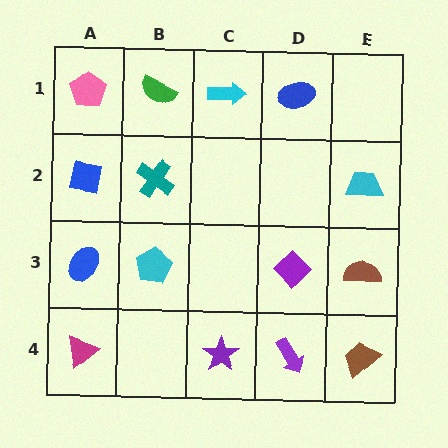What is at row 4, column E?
A brown trapezoid.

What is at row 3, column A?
A blue ellipse.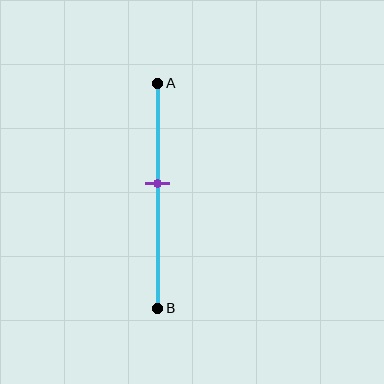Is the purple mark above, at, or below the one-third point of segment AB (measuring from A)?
The purple mark is below the one-third point of segment AB.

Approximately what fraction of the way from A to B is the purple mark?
The purple mark is approximately 45% of the way from A to B.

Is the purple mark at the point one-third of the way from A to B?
No, the mark is at about 45% from A, not at the 33% one-third point.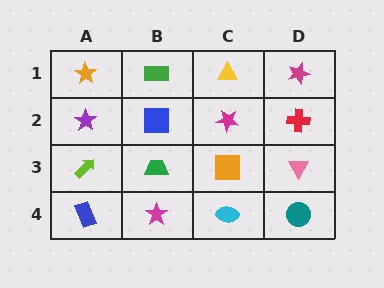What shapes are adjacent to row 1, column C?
A magenta star (row 2, column C), a green rectangle (row 1, column B), a magenta star (row 1, column D).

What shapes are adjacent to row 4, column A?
A lime arrow (row 3, column A), a magenta star (row 4, column B).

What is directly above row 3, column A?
A purple star.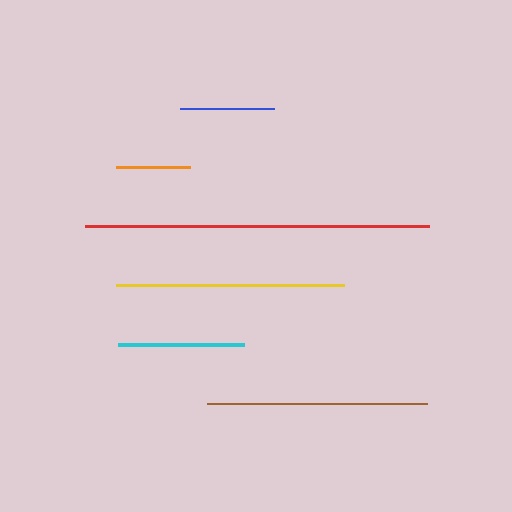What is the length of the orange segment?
The orange segment is approximately 73 pixels long.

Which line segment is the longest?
The red line is the longest at approximately 343 pixels.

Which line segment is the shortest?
The orange line is the shortest at approximately 73 pixels.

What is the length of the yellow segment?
The yellow segment is approximately 228 pixels long.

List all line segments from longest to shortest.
From longest to shortest: red, yellow, brown, cyan, blue, orange.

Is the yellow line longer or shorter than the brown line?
The yellow line is longer than the brown line.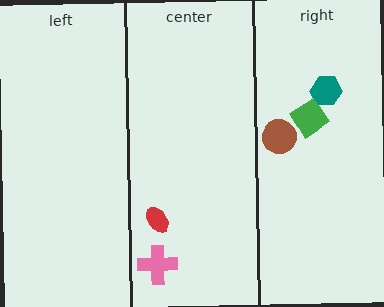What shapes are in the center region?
The pink cross, the red ellipse.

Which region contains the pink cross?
The center region.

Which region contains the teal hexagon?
The right region.